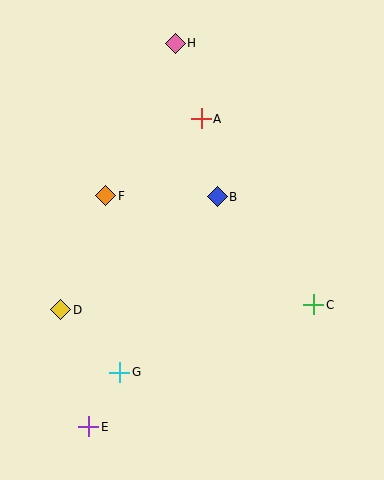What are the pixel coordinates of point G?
Point G is at (120, 372).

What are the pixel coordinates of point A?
Point A is at (201, 119).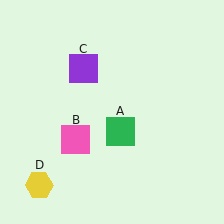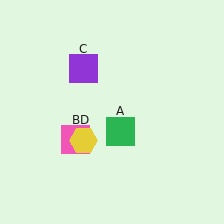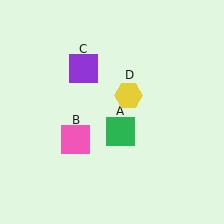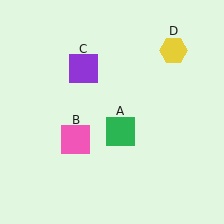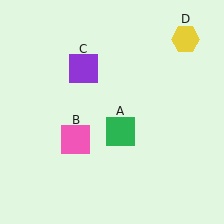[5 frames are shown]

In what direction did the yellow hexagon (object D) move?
The yellow hexagon (object D) moved up and to the right.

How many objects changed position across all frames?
1 object changed position: yellow hexagon (object D).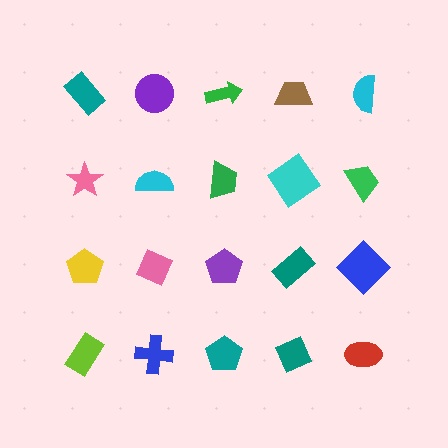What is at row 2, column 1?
A pink star.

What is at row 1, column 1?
A teal rectangle.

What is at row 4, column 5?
A red ellipse.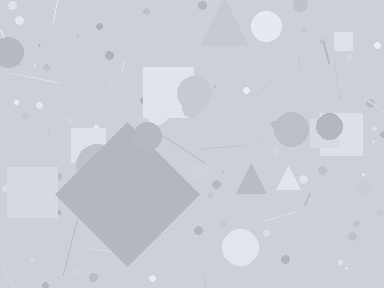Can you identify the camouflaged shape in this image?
The camouflaged shape is a diamond.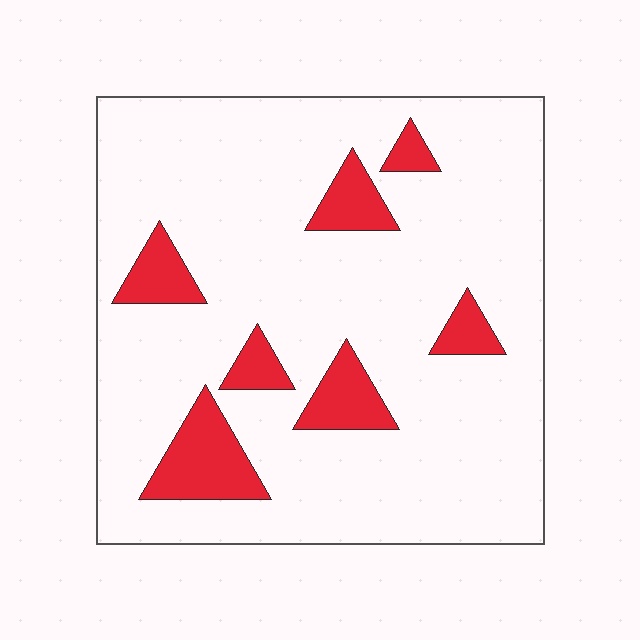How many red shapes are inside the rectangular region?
7.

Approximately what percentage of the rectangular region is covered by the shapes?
Approximately 15%.